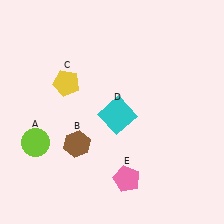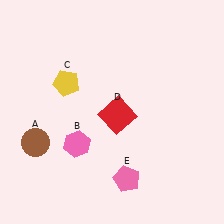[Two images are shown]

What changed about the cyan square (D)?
In Image 1, D is cyan. In Image 2, it changed to red.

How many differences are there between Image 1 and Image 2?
There are 3 differences between the two images.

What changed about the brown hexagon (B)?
In Image 1, B is brown. In Image 2, it changed to pink.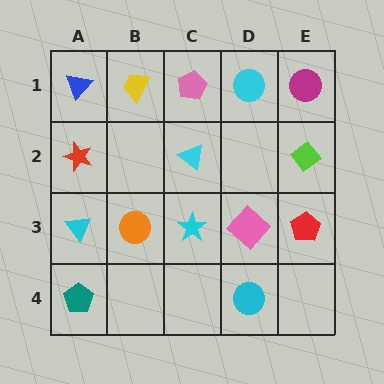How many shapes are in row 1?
5 shapes.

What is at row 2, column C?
A cyan triangle.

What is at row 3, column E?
A red pentagon.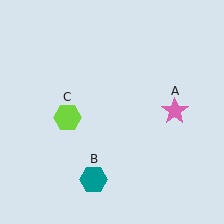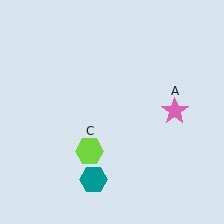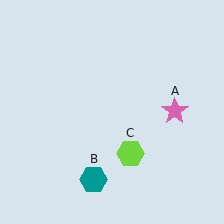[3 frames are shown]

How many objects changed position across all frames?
1 object changed position: lime hexagon (object C).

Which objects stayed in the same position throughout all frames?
Pink star (object A) and teal hexagon (object B) remained stationary.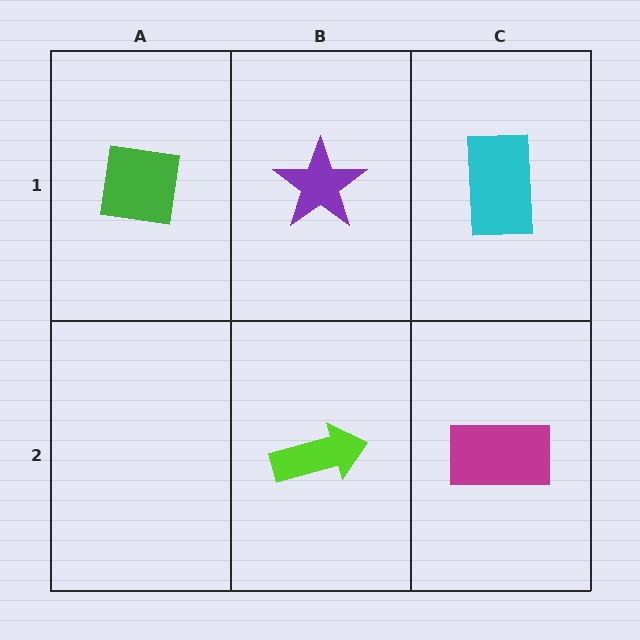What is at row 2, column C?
A magenta rectangle.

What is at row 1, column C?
A cyan rectangle.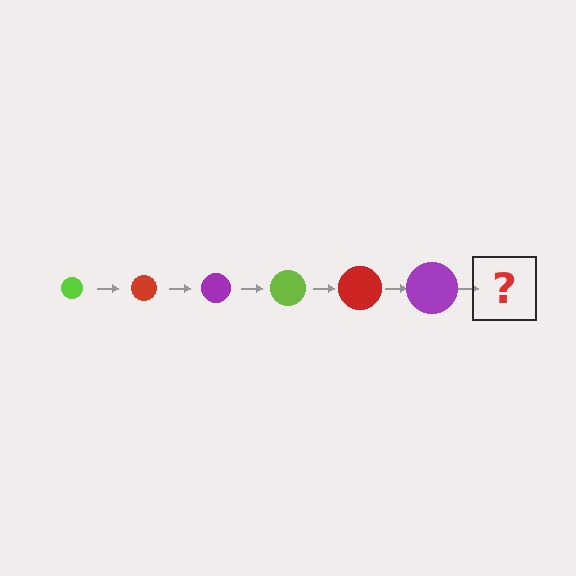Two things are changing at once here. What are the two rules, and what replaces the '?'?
The two rules are that the circle grows larger each step and the color cycles through lime, red, and purple. The '?' should be a lime circle, larger than the previous one.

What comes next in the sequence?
The next element should be a lime circle, larger than the previous one.